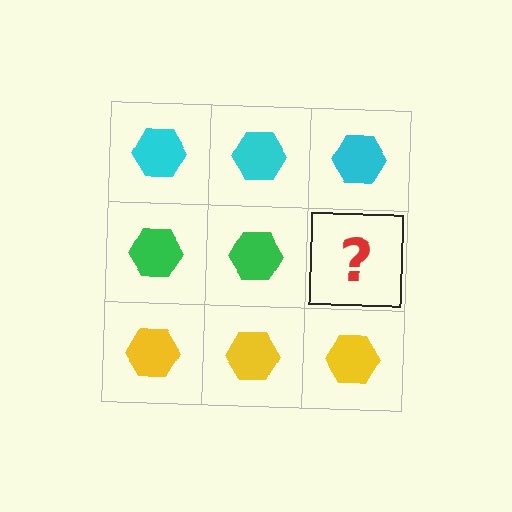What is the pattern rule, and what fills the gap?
The rule is that each row has a consistent color. The gap should be filled with a green hexagon.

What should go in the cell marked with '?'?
The missing cell should contain a green hexagon.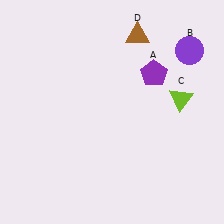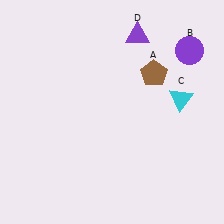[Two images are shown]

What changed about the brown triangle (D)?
In Image 1, D is brown. In Image 2, it changed to purple.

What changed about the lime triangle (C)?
In Image 1, C is lime. In Image 2, it changed to cyan.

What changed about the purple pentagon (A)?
In Image 1, A is purple. In Image 2, it changed to brown.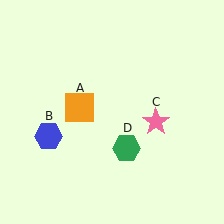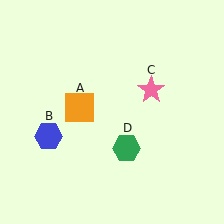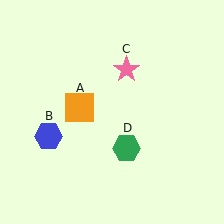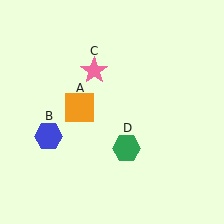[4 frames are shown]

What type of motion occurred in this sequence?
The pink star (object C) rotated counterclockwise around the center of the scene.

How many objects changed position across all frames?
1 object changed position: pink star (object C).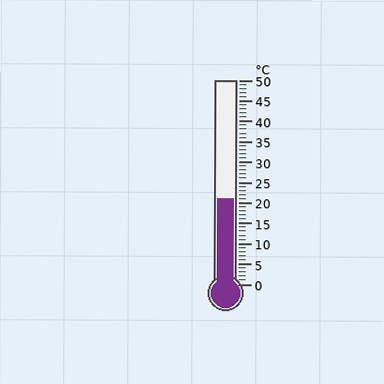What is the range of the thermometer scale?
The thermometer scale ranges from 0°C to 50°C.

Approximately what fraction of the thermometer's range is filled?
The thermometer is filled to approximately 40% of its range.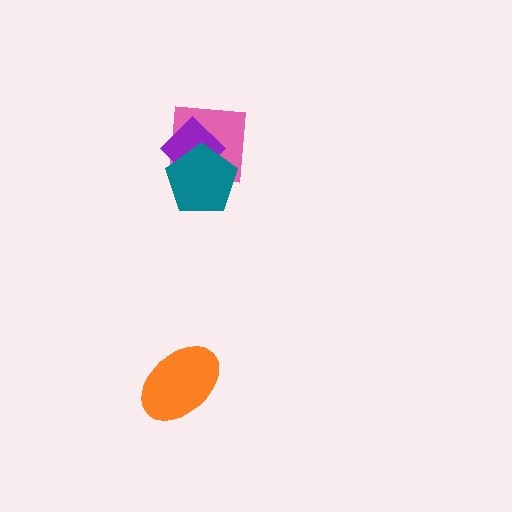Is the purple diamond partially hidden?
Yes, it is partially covered by another shape.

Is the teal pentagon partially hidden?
No, no other shape covers it.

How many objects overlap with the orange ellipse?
0 objects overlap with the orange ellipse.